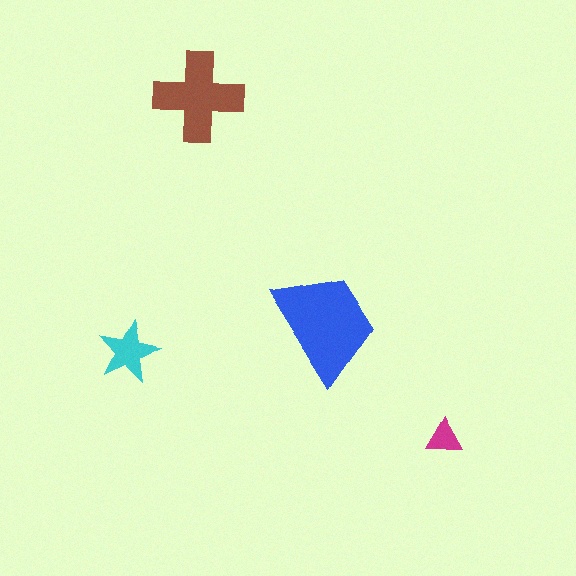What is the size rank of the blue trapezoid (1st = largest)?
1st.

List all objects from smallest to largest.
The magenta triangle, the cyan star, the brown cross, the blue trapezoid.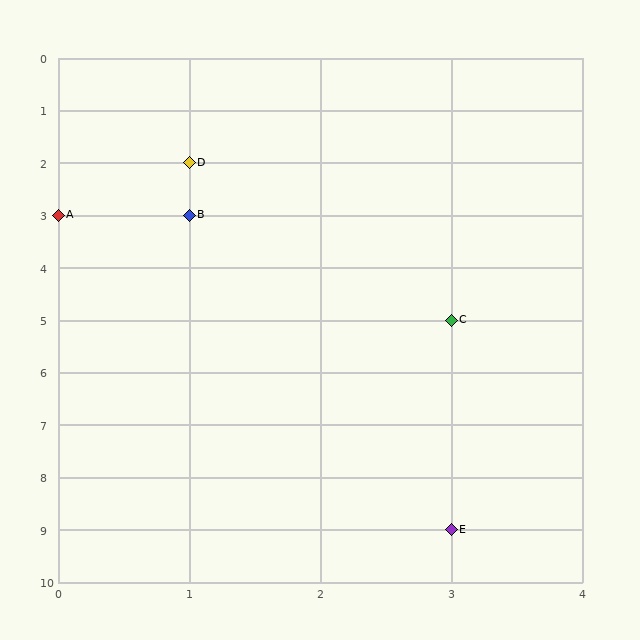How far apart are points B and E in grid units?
Points B and E are 2 columns and 6 rows apart (about 6.3 grid units diagonally).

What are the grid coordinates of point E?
Point E is at grid coordinates (3, 9).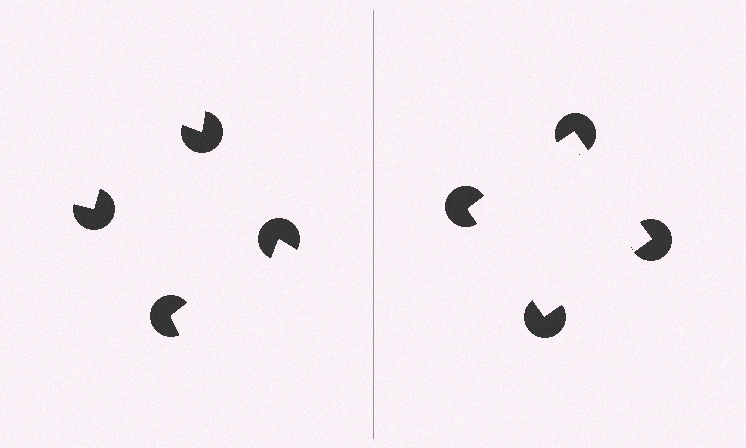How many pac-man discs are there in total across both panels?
8 — 4 on each side.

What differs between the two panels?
The pac-man discs are positioned identically on both sides; only the wedge orientations differ. On the right they align to a square; on the left they are misaligned.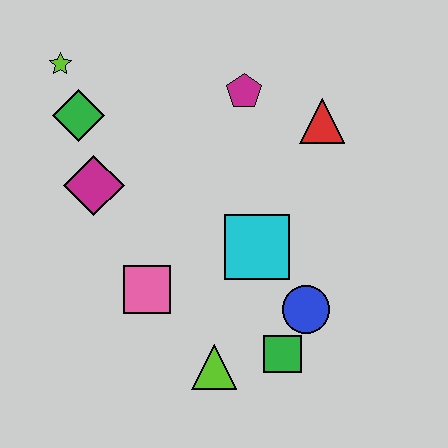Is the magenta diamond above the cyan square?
Yes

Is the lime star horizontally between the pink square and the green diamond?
No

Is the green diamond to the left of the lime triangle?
Yes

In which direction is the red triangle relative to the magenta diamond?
The red triangle is to the right of the magenta diamond.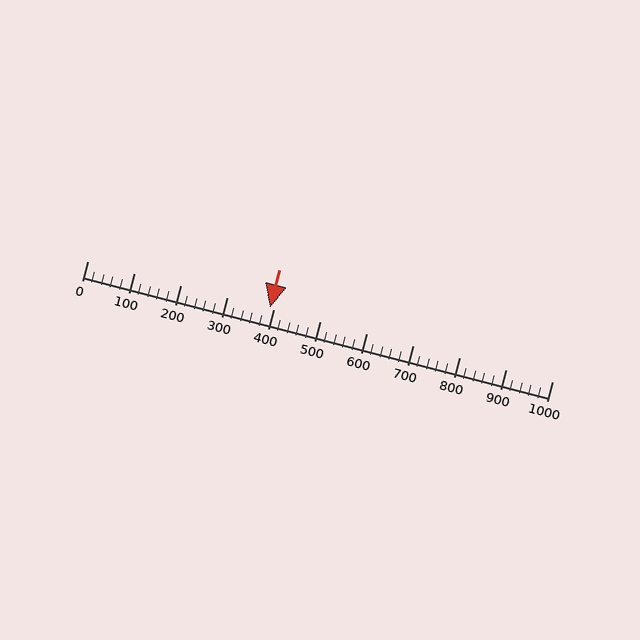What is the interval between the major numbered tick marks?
The major tick marks are spaced 100 units apart.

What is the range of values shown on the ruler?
The ruler shows values from 0 to 1000.